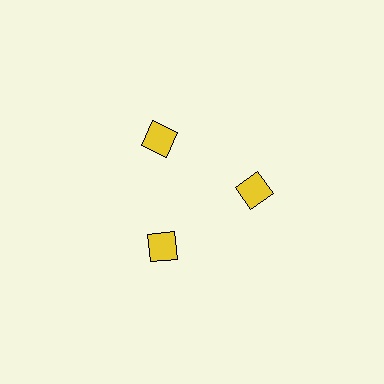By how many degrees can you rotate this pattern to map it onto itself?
The pattern maps onto itself every 120 degrees of rotation.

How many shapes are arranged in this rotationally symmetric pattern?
There are 3 shapes, arranged in 3 groups of 1.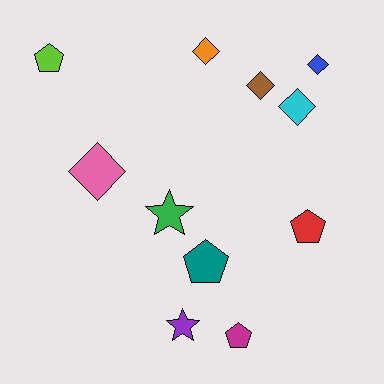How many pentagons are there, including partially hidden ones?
There are 4 pentagons.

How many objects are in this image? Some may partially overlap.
There are 11 objects.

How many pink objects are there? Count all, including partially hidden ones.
There is 1 pink object.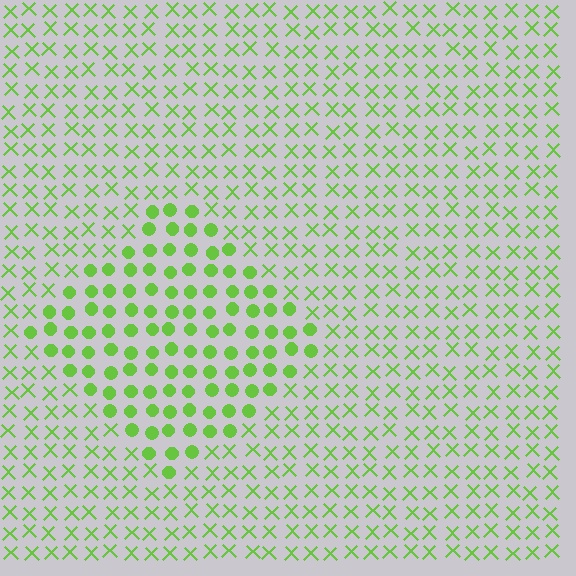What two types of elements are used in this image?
The image uses circles inside the diamond region and X marks outside it.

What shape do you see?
I see a diamond.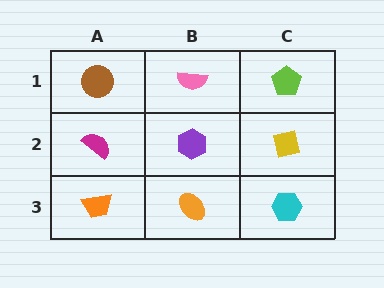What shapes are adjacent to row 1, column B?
A purple hexagon (row 2, column B), a brown circle (row 1, column A), a lime pentagon (row 1, column C).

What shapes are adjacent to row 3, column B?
A purple hexagon (row 2, column B), an orange trapezoid (row 3, column A), a cyan hexagon (row 3, column C).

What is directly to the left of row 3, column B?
An orange trapezoid.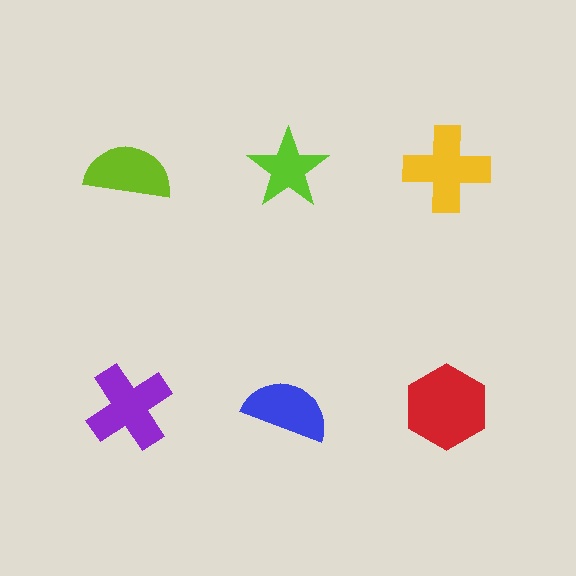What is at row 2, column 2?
A blue semicircle.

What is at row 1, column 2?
A lime star.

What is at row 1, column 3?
A yellow cross.